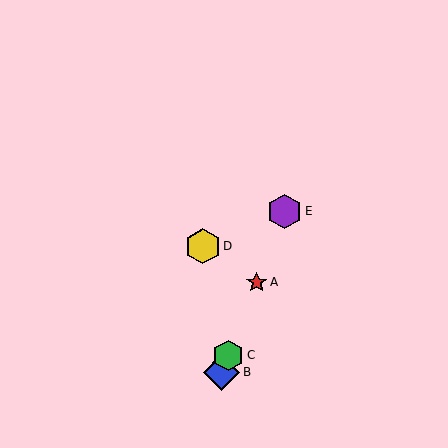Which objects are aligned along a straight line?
Objects A, B, C, E are aligned along a straight line.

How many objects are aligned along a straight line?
4 objects (A, B, C, E) are aligned along a straight line.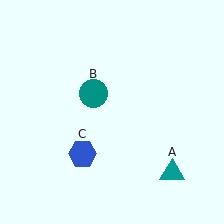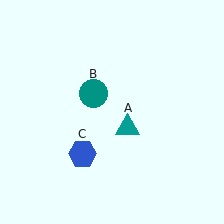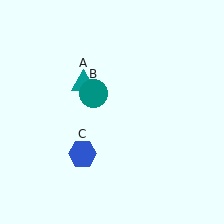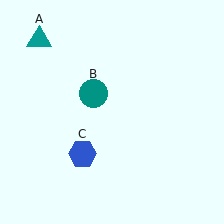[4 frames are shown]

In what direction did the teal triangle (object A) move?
The teal triangle (object A) moved up and to the left.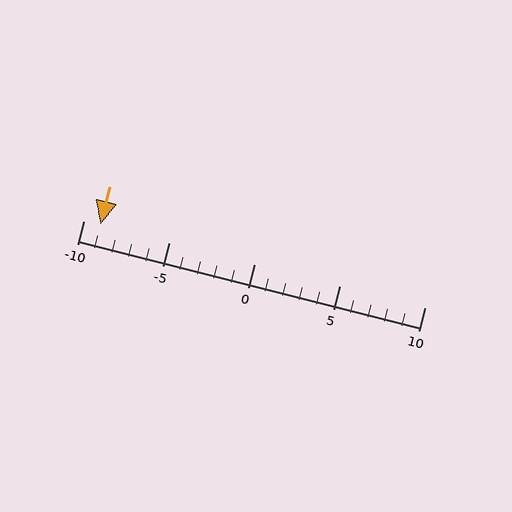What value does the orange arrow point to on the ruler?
The orange arrow points to approximately -9.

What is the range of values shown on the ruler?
The ruler shows values from -10 to 10.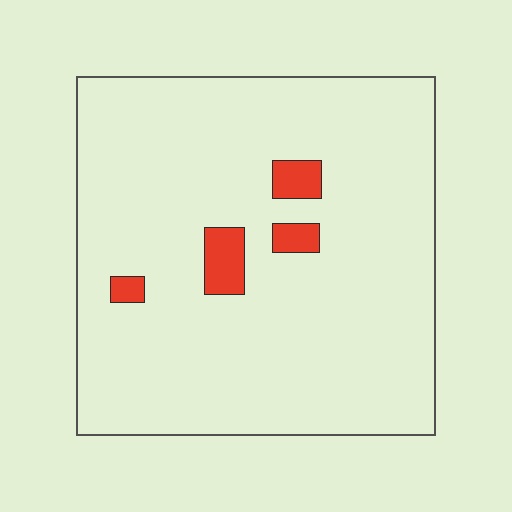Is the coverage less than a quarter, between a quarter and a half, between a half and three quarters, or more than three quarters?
Less than a quarter.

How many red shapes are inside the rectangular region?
4.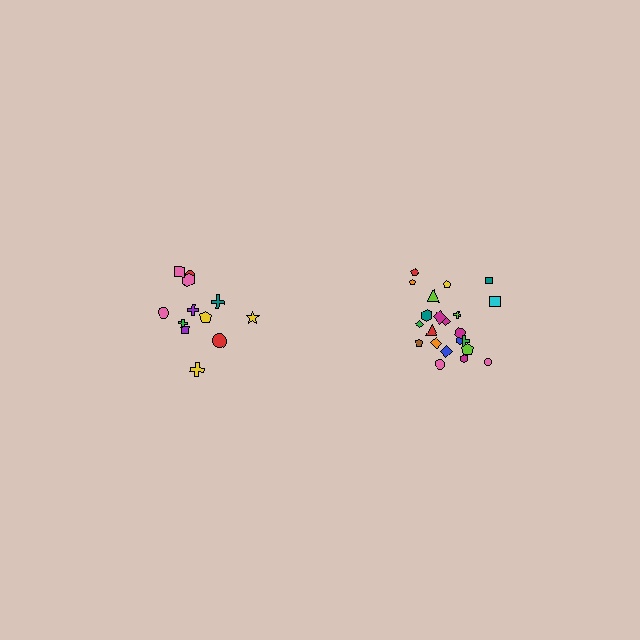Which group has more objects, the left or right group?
The right group.